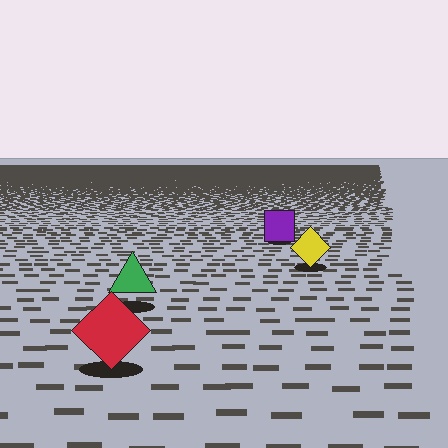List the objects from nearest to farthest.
From nearest to farthest: the red diamond, the green triangle, the yellow diamond, the purple square.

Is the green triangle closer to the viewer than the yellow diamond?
Yes. The green triangle is closer — you can tell from the texture gradient: the ground texture is coarser near it.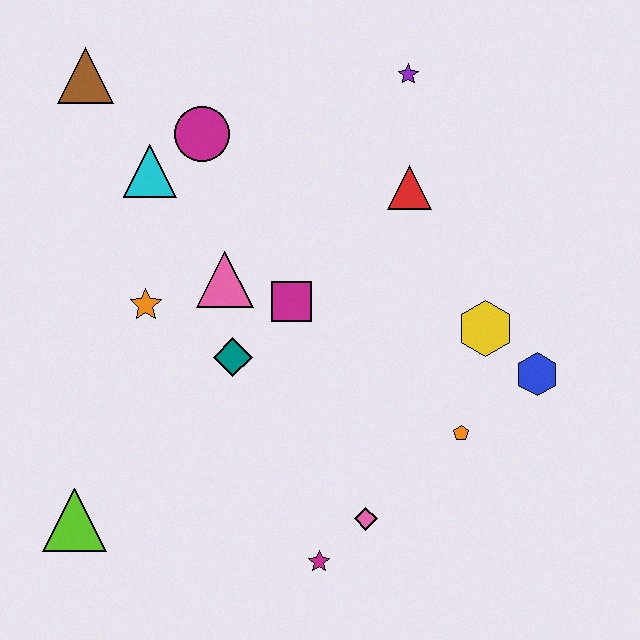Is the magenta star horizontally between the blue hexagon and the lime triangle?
Yes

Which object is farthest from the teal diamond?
The purple star is farthest from the teal diamond.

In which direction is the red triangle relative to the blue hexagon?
The red triangle is above the blue hexagon.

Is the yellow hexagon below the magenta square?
Yes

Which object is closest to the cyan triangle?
The magenta circle is closest to the cyan triangle.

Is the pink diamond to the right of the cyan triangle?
Yes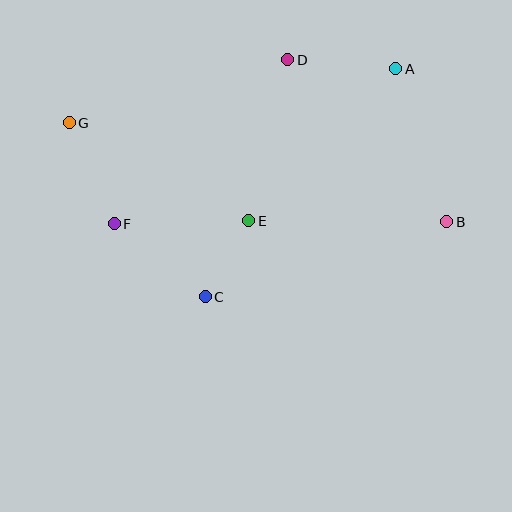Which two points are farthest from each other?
Points B and G are farthest from each other.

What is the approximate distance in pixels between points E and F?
The distance between E and F is approximately 135 pixels.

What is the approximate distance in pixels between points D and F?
The distance between D and F is approximately 239 pixels.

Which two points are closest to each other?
Points C and E are closest to each other.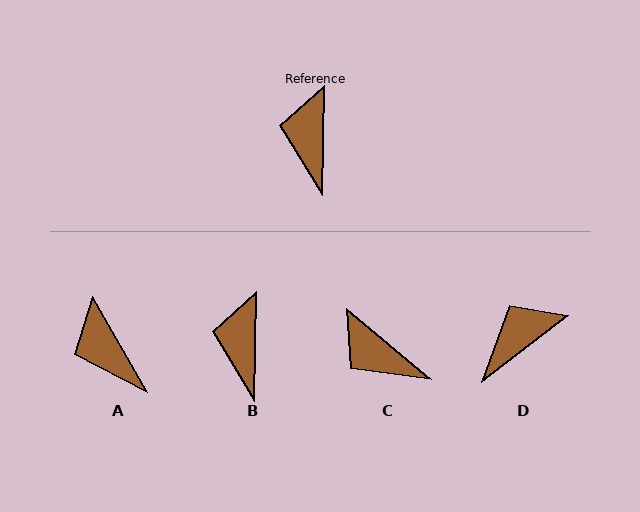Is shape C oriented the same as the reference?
No, it is off by about 52 degrees.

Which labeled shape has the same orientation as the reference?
B.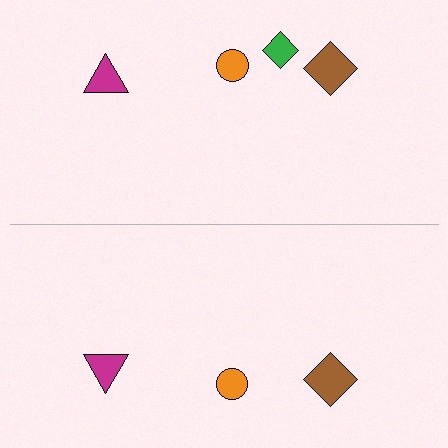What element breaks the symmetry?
A green diamond is missing from the bottom side.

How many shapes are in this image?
There are 7 shapes in this image.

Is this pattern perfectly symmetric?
No, the pattern is not perfectly symmetric. A green diamond is missing from the bottom side.